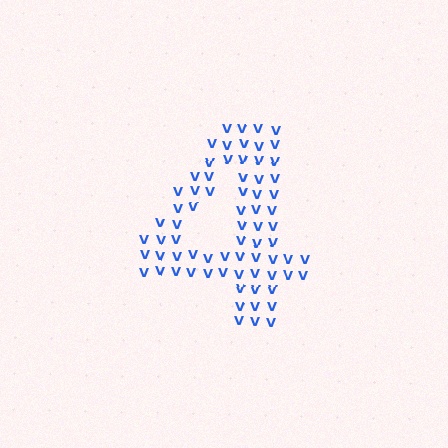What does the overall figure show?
The overall figure shows the digit 4.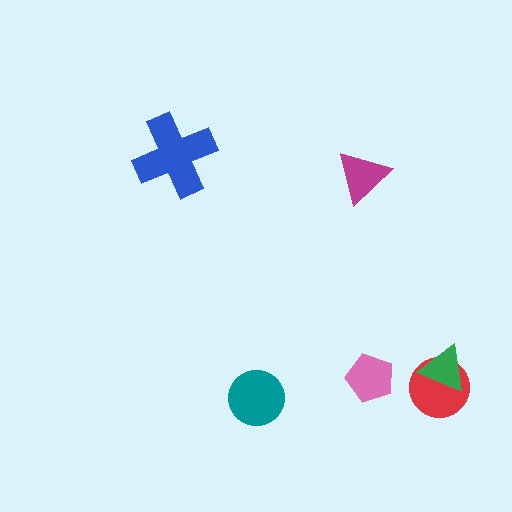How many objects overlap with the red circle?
1 object overlaps with the red circle.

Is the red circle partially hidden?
Yes, it is partially covered by another shape.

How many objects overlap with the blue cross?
0 objects overlap with the blue cross.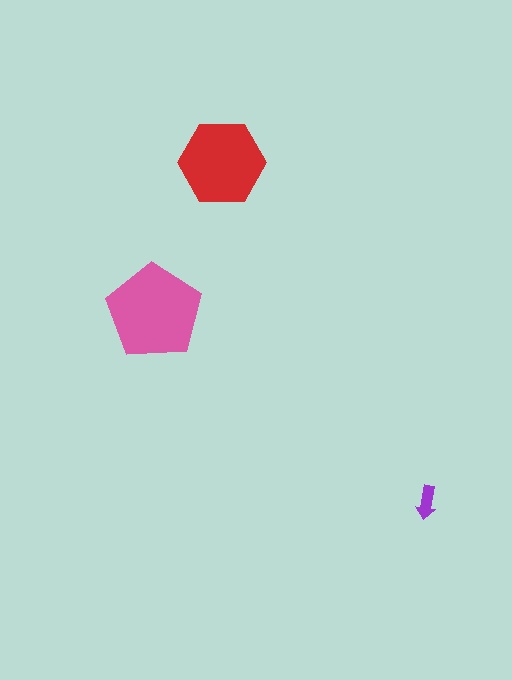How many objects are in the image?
There are 3 objects in the image.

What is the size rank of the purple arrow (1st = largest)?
3rd.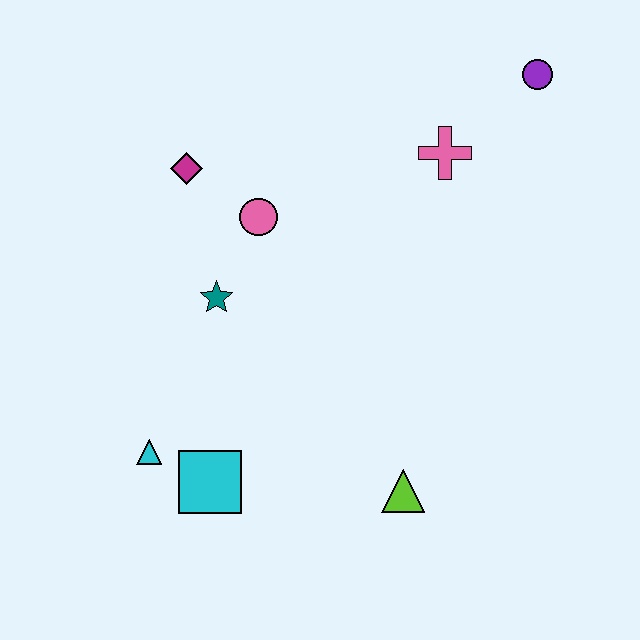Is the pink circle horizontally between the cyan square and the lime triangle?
Yes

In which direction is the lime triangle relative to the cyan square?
The lime triangle is to the right of the cyan square.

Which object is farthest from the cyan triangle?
The purple circle is farthest from the cyan triangle.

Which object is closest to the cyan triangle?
The cyan square is closest to the cyan triangle.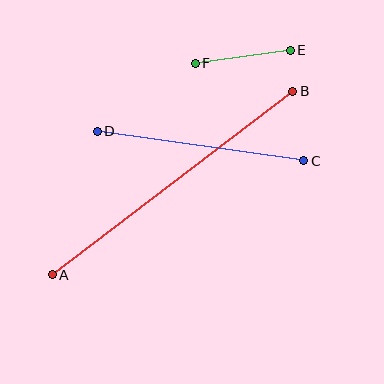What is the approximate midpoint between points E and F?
The midpoint is at approximately (243, 57) pixels.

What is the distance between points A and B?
The distance is approximately 303 pixels.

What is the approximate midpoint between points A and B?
The midpoint is at approximately (172, 183) pixels.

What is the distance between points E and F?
The distance is approximately 96 pixels.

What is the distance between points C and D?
The distance is approximately 208 pixels.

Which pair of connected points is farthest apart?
Points A and B are farthest apart.